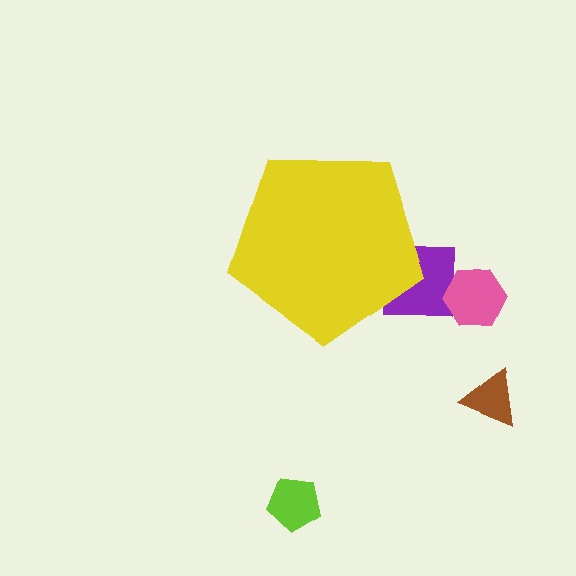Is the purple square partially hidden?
Yes, the purple square is partially hidden behind the yellow pentagon.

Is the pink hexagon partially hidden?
No, the pink hexagon is fully visible.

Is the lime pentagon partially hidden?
No, the lime pentagon is fully visible.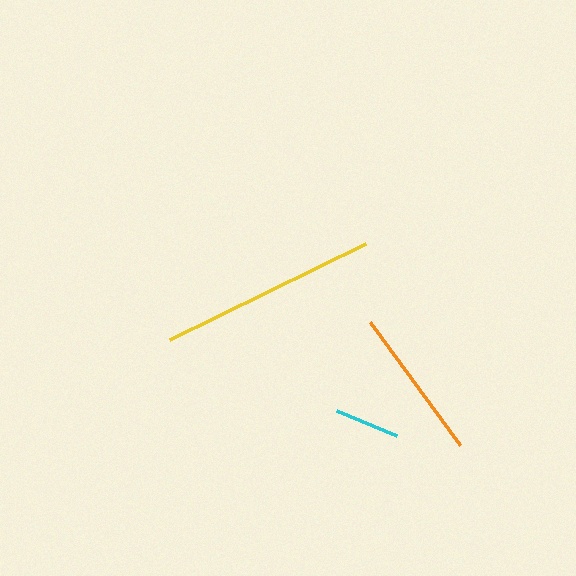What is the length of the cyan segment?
The cyan segment is approximately 66 pixels long.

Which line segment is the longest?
The yellow line is the longest at approximately 218 pixels.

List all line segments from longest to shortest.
From longest to shortest: yellow, orange, cyan.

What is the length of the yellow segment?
The yellow segment is approximately 218 pixels long.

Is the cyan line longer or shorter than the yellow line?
The yellow line is longer than the cyan line.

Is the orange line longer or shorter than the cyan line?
The orange line is longer than the cyan line.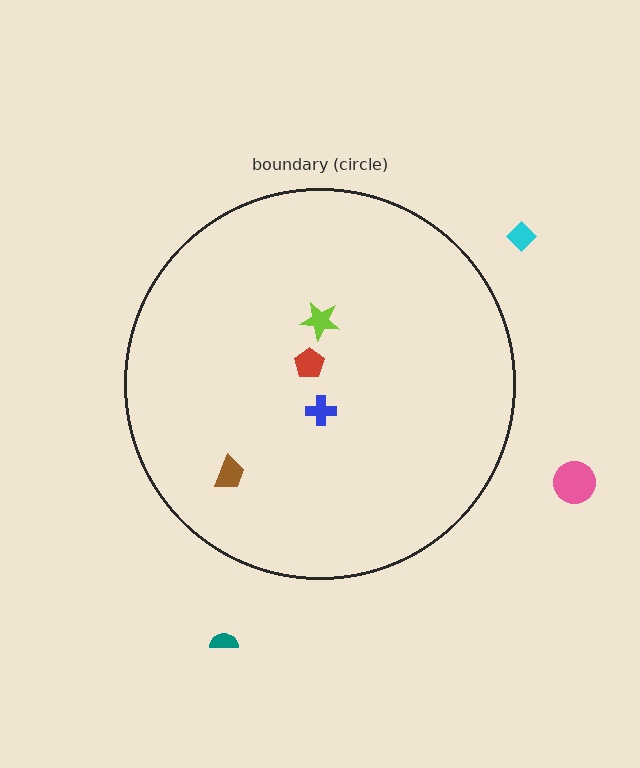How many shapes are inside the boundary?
4 inside, 3 outside.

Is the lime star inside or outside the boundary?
Inside.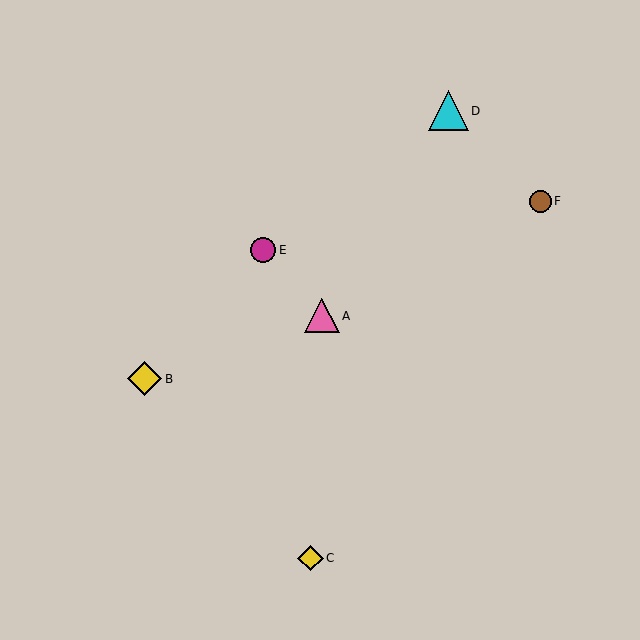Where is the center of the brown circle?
The center of the brown circle is at (540, 201).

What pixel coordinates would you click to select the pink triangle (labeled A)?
Click at (322, 316) to select the pink triangle A.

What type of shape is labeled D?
Shape D is a cyan triangle.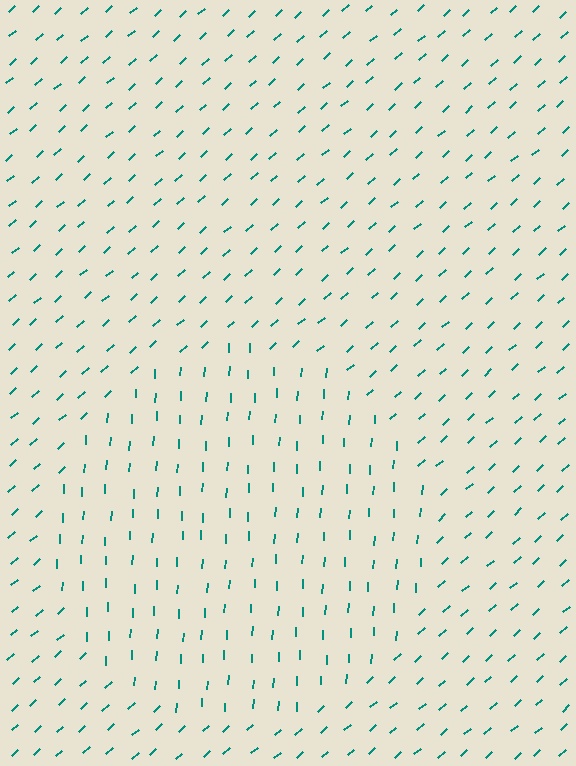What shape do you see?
I see a circle.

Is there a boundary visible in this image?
Yes, there is a texture boundary formed by a change in line orientation.